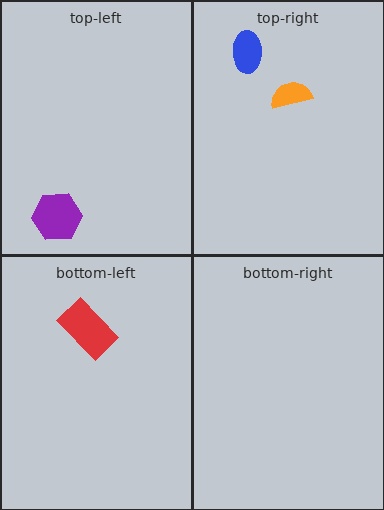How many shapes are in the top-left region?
1.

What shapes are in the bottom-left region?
The red rectangle.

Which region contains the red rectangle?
The bottom-left region.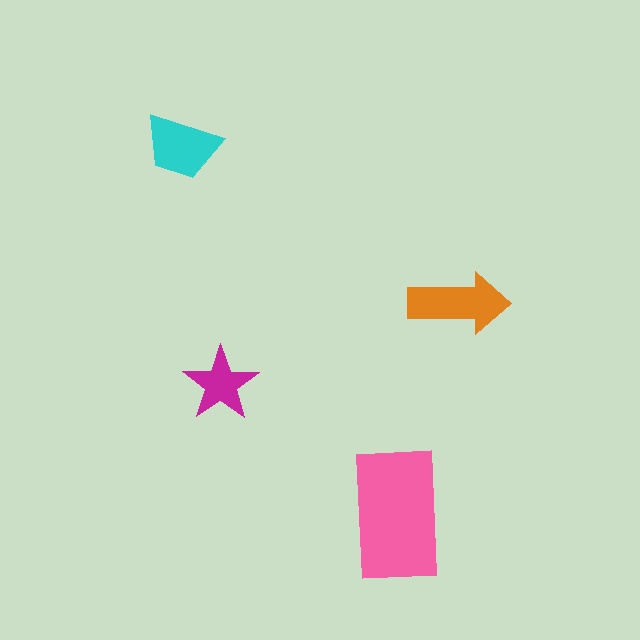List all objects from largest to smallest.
The pink rectangle, the orange arrow, the cyan trapezoid, the magenta star.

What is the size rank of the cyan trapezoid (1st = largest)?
3rd.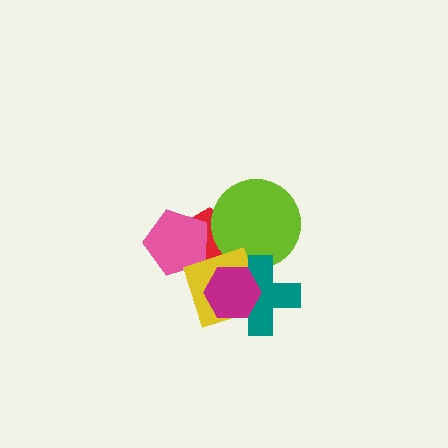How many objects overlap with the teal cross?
3 objects overlap with the teal cross.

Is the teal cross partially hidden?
Yes, it is partially covered by another shape.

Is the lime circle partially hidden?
Yes, it is partially covered by another shape.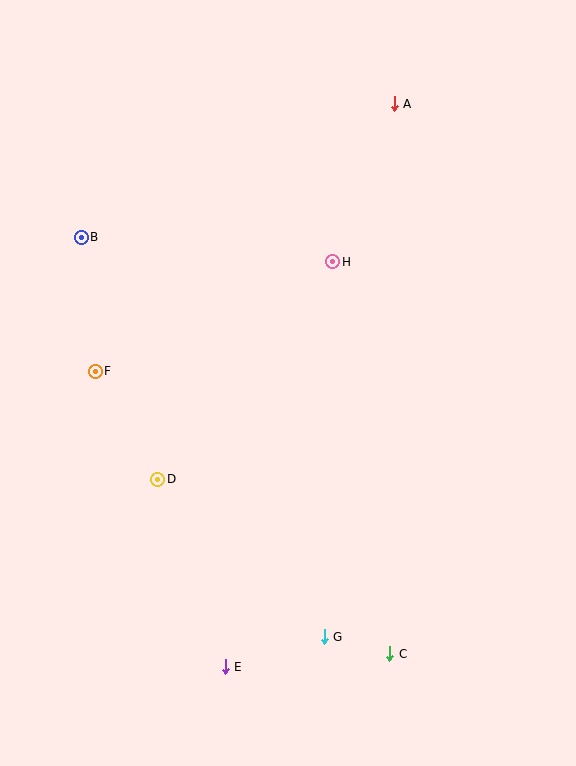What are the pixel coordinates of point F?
Point F is at (95, 371).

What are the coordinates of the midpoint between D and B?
The midpoint between D and B is at (119, 358).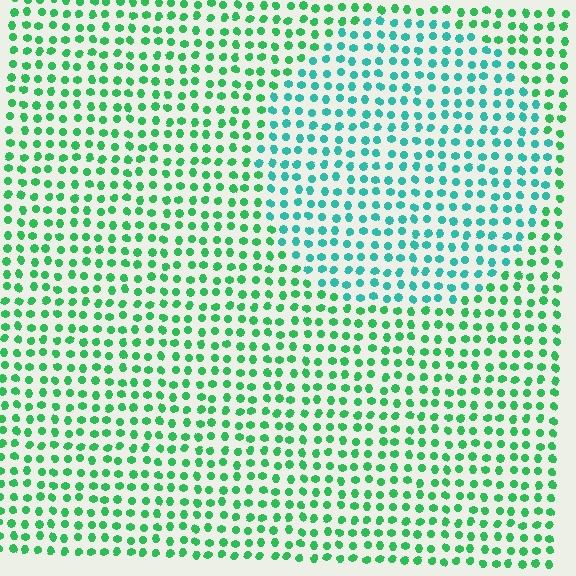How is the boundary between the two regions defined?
The boundary is defined purely by a slight shift in hue (about 36 degrees). Spacing, size, and orientation are identical on both sides.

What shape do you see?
I see a circle.